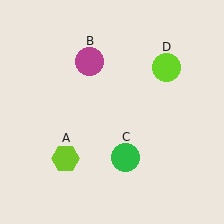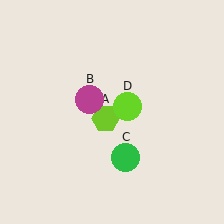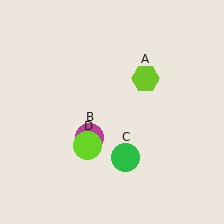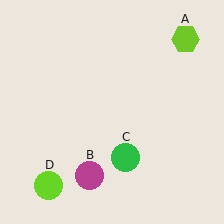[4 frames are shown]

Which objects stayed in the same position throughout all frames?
Green circle (object C) remained stationary.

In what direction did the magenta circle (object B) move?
The magenta circle (object B) moved down.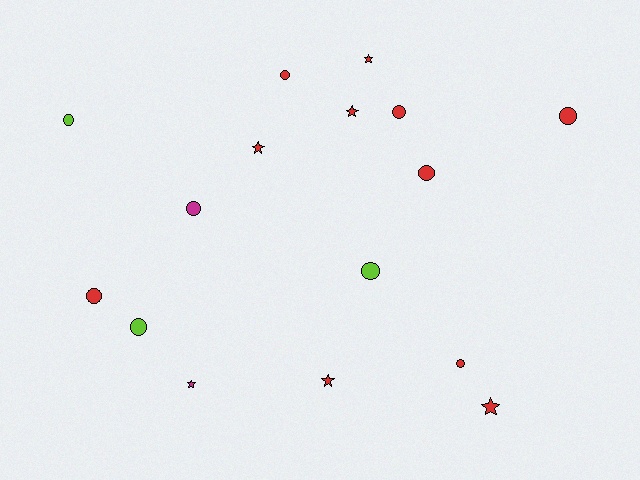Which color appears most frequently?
Red, with 11 objects.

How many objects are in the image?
There are 16 objects.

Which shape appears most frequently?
Circle, with 10 objects.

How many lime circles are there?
There are 3 lime circles.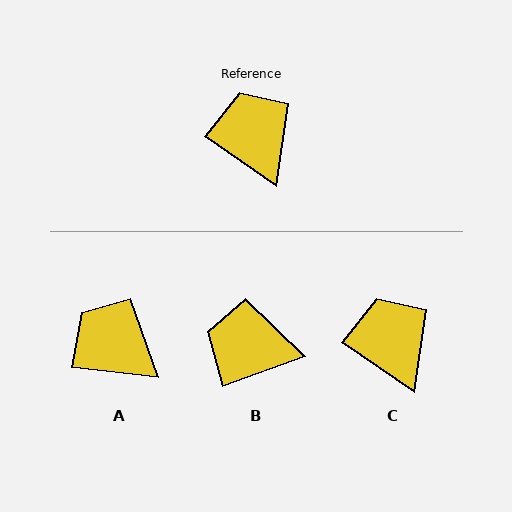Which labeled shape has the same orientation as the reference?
C.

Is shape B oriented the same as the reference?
No, it is off by about 54 degrees.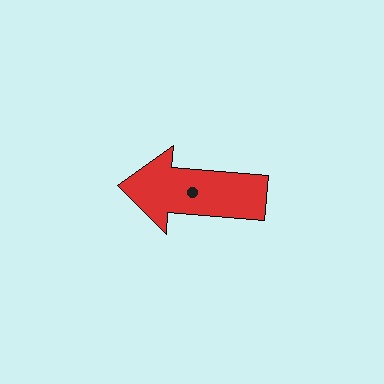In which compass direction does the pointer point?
West.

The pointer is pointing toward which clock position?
Roughly 9 o'clock.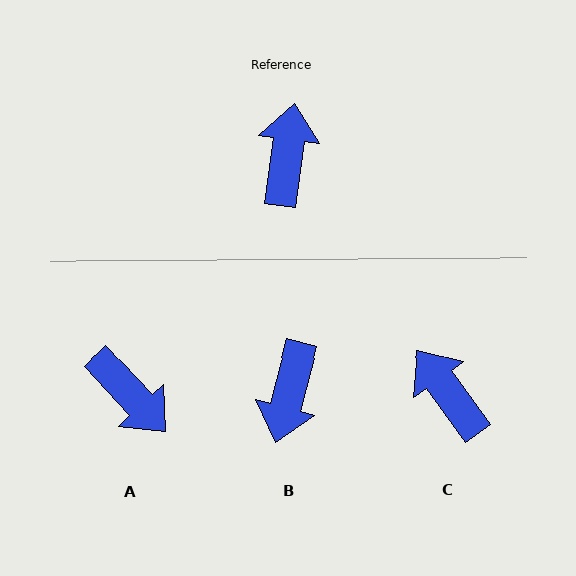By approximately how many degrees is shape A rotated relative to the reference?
Approximately 129 degrees clockwise.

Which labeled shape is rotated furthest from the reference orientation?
B, about 173 degrees away.